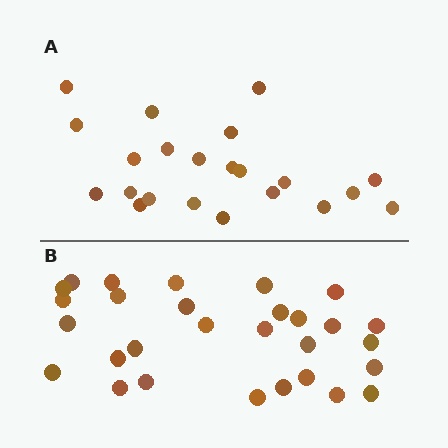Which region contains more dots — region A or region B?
Region B (the bottom region) has more dots.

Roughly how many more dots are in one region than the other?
Region B has roughly 8 or so more dots than region A.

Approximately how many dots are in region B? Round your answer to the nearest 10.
About 30 dots. (The exact count is 29, which rounds to 30.)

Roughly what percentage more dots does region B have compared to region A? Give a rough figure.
About 30% more.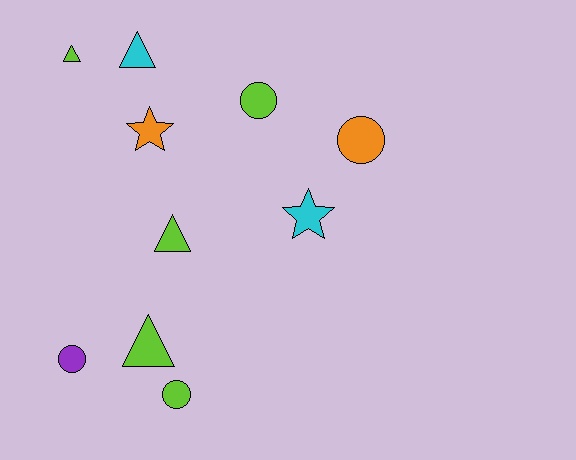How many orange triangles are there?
There are no orange triangles.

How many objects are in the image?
There are 10 objects.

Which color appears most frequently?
Lime, with 5 objects.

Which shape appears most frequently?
Circle, with 4 objects.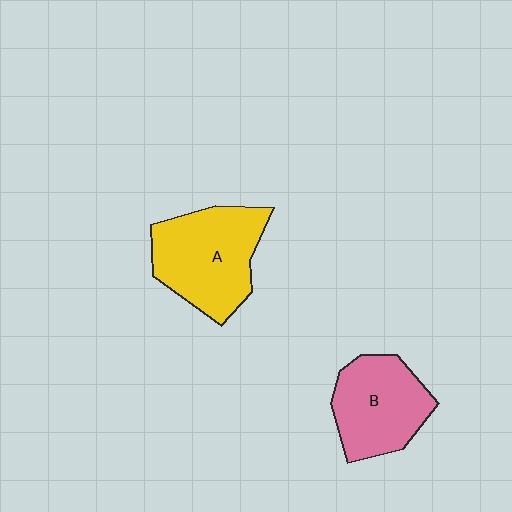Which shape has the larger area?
Shape A (yellow).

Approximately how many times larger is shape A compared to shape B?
Approximately 1.2 times.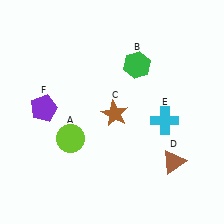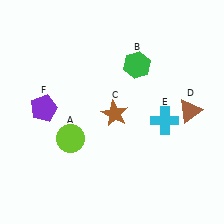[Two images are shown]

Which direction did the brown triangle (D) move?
The brown triangle (D) moved up.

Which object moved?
The brown triangle (D) moved up.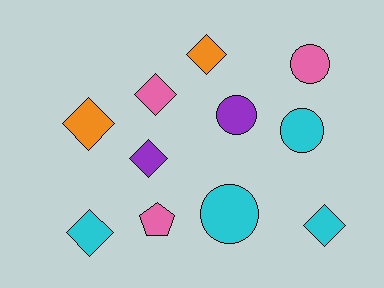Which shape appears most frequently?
Diamond, with 6 objects.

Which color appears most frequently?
Cyan, with 4 objects.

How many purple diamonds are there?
There is 1 purple diamond.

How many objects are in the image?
There are 11 objects.